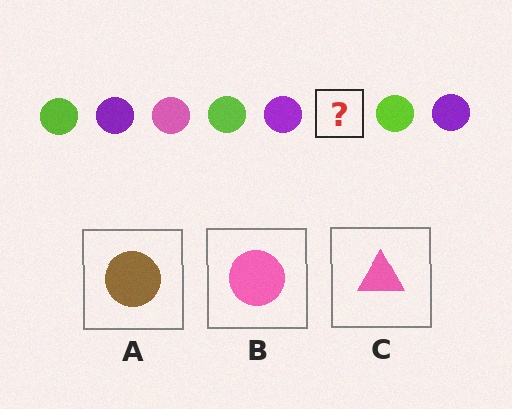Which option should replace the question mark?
Option B.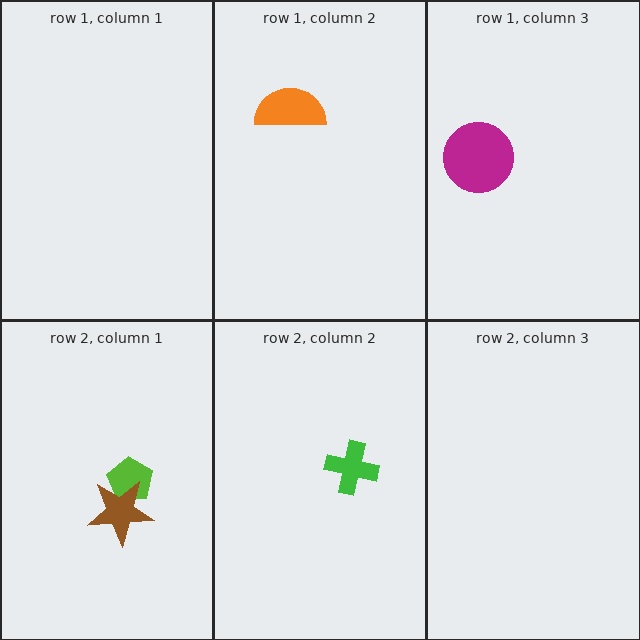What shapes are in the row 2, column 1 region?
The lime pentagon, the brown star.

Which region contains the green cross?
The row 2, column 2 region.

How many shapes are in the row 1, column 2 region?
1.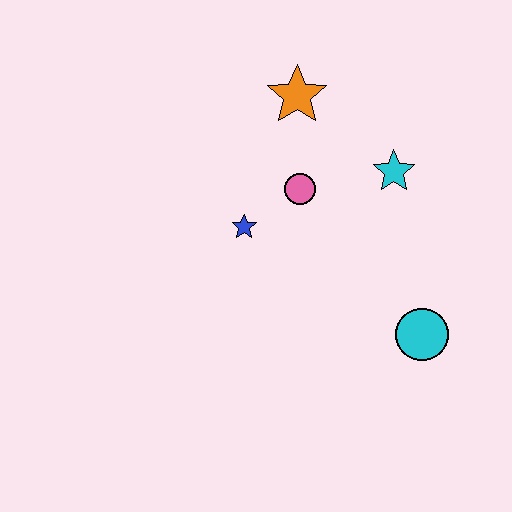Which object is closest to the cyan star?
The pink circle is closest to the cyan star.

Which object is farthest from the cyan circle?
The orange star is farthest from the cyan circle.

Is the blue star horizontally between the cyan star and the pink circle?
No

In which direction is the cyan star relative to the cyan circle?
The cyan star is above the cyan circle.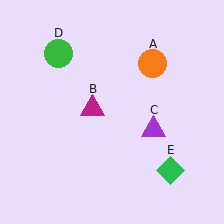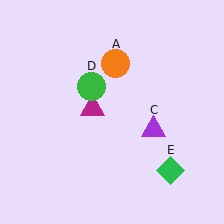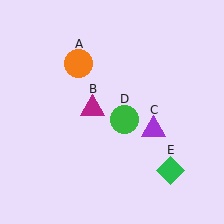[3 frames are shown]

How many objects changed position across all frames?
2 objects changed position: orange circle (object A), green circle (object D).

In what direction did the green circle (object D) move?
The green circle (object D) moved down and to the right.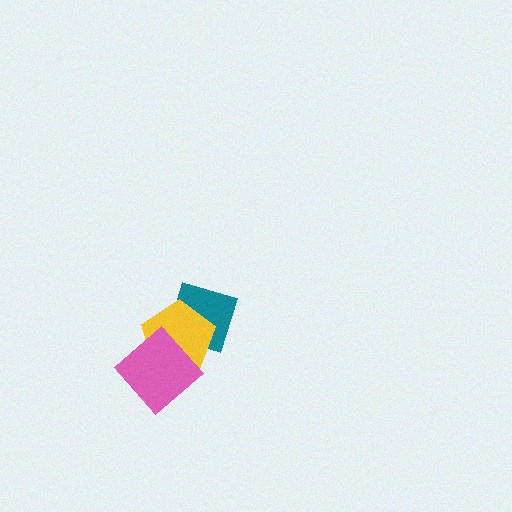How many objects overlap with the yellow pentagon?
2 objects overlap with the yellow pentagon.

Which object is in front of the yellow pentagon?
The pink diamond is in front of the yellow pentagon.